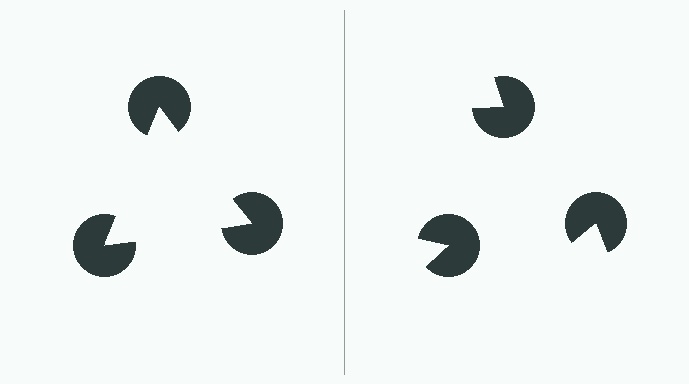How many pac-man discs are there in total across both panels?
6 — 3 on each side.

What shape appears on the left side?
An illusory triangle.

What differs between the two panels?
The pac-man discs are positioned identically on both sides; only the wedge orientations differ. On the left they align to a triangle; on the right they are misaligned.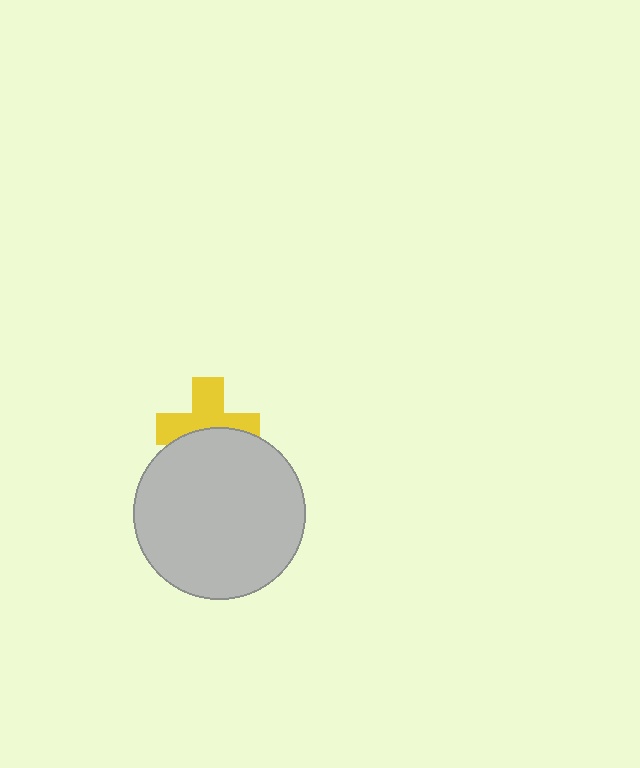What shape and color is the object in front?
The object in front is a light gray circle.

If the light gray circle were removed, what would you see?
You would see the complete yellow cross.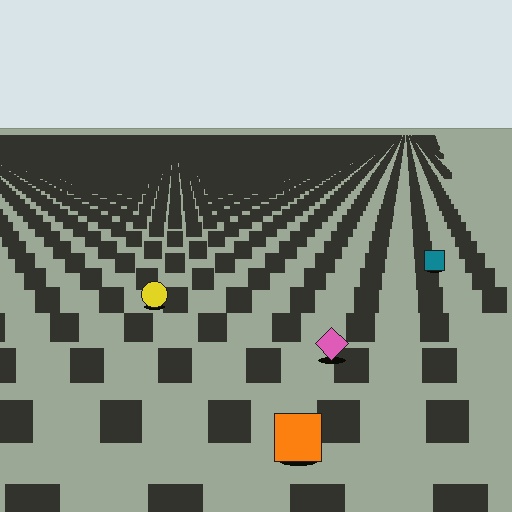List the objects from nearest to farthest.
From nearest to farthest: the orange square, the pink diamond, the yellow circle, the teal square.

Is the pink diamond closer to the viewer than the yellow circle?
Yes. The pink diamond is closer — you can tell from the texture gradient: the ground texture is coarser near it.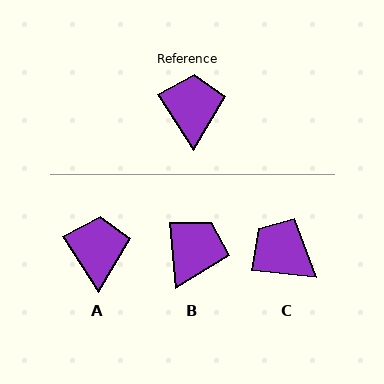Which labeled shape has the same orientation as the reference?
A.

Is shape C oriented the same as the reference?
No, it is off by about 52 degrees.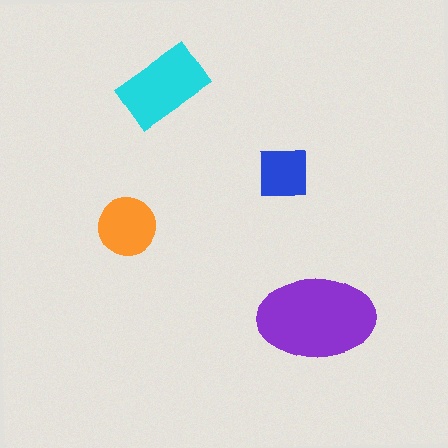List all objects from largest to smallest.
The purple ellipse, the cyan rectangle, the orange circle, the blue square.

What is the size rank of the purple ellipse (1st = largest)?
1st.